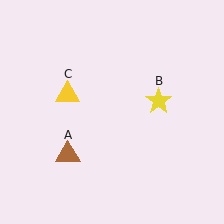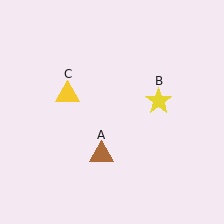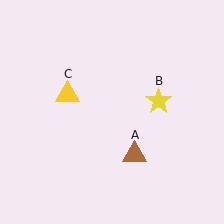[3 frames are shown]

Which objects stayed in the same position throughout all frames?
Yellow star (object B) and yellow triangle (object C) remained stationary.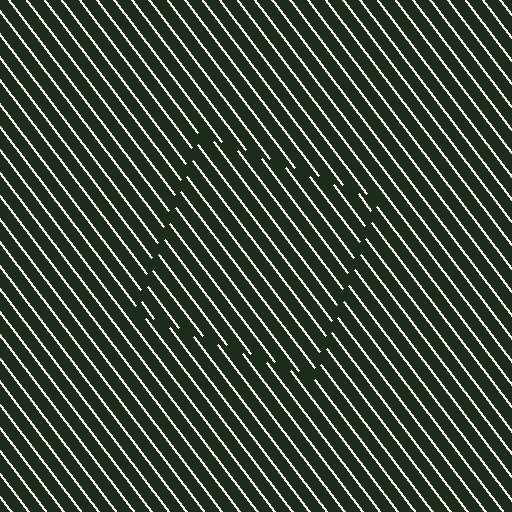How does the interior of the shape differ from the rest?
The interior of the shape contains the same grating, shifted by half a period — the contour is defined by the phase discontinuity where line-ends from the inner and outer gratings abut.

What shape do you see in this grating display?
An illusory square. The interior of the shape contains the same grating, shifted by half a period — the contour is defined by the phase discontinuity where line-ends from the inner and outer gratings abut.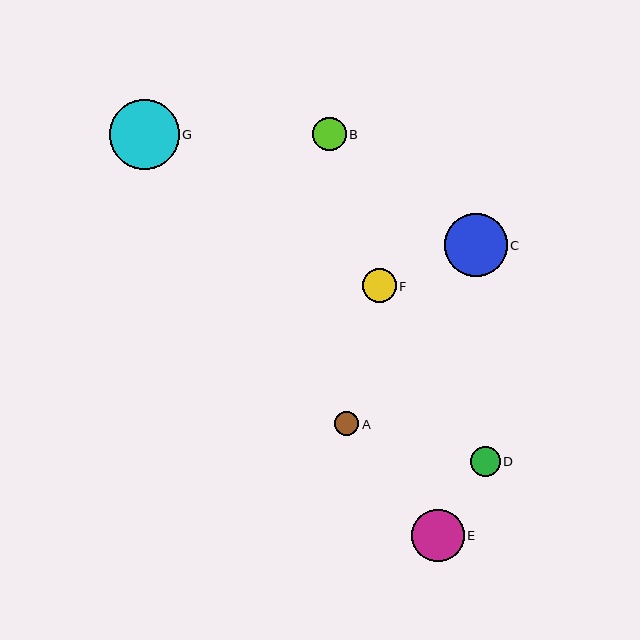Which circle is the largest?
Circle G is the largest with a size of approximately 70 pixels.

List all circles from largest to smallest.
From largest to smallest: G, C, E, F, B, D, A.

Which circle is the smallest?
Circle A is the smallest with a size of approximately 24 pixels.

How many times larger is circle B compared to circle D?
Circle B is approximately 1.1 times the size of circle D.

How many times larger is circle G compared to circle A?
Circle G is approximately 2.9 times the size of circle A.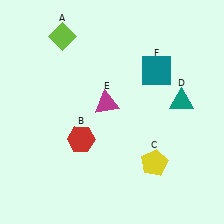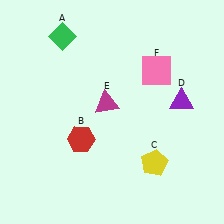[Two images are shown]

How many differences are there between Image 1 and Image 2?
There are 3 differences between the two images.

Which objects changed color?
A changed from lime to green. D changed from teal to purple. F changed from teal to pink.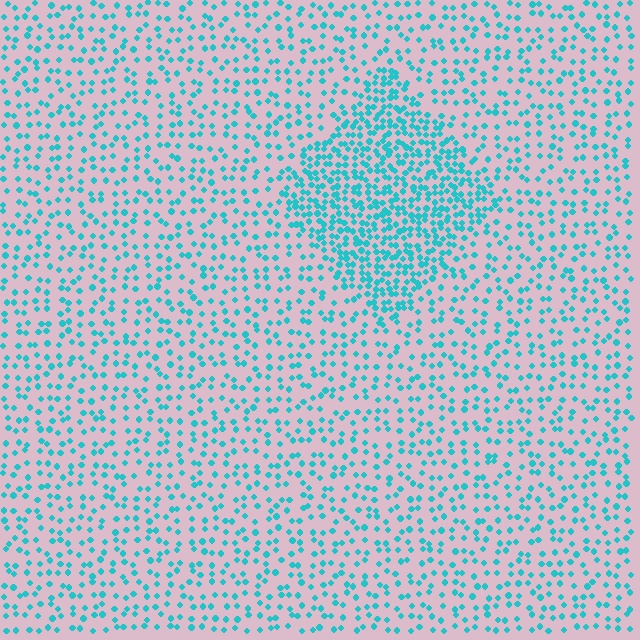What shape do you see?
I see a diamond.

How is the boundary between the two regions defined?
The boundary is defined by a change in element density (approximately 2.2x ratio). All elements are the same color, size, and shape.